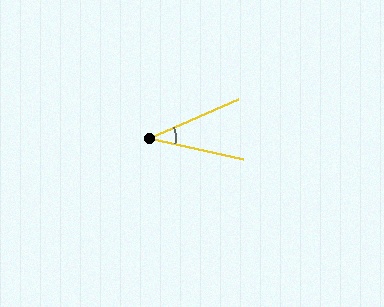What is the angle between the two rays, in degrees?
Approximately 36 degrees.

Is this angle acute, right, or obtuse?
It is acute.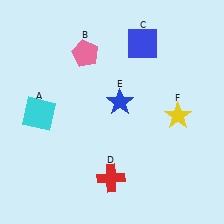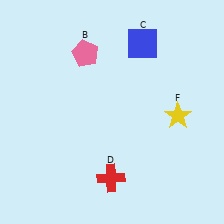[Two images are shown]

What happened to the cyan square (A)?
The cyan square (A) was removed in Image 2. It was in the bottom-left area of Image 1.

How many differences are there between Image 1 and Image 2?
There are 2 differences between the two images.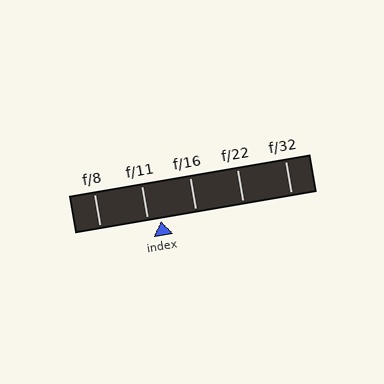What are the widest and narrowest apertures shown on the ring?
The widest aperture shown is f/8 and the narrowest is f/32.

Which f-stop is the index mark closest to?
The index mark is closest to f/11.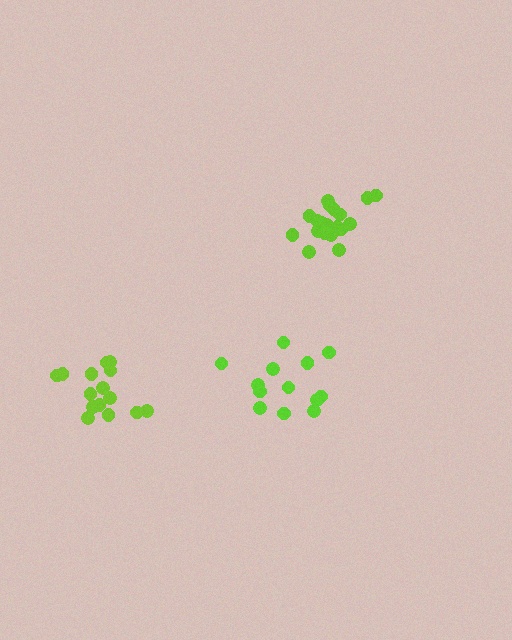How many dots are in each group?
Group 1: 13 dots, Group 2: 15 dots, Group 3: 19 dots (47 total).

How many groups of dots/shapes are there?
There are 3 groups.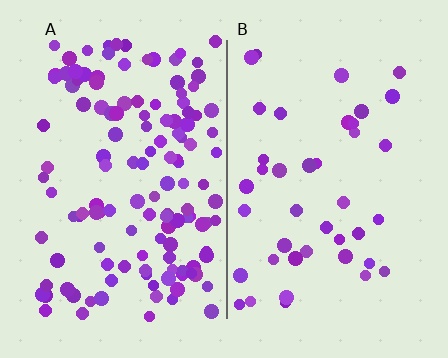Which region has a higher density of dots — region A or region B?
A (the left).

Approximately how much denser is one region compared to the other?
Approximately 3.2× — region A over region B.